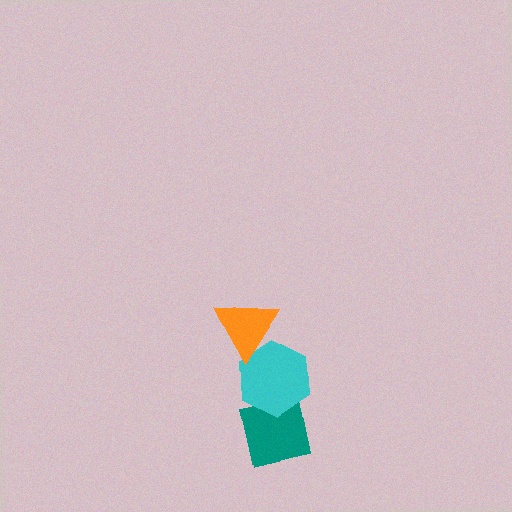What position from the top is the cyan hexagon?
The cyan hexagon is 2nd from the top.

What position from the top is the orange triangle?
The orange triangle is 1st from the top.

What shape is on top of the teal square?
The cyan hexagon is on top of the teal square.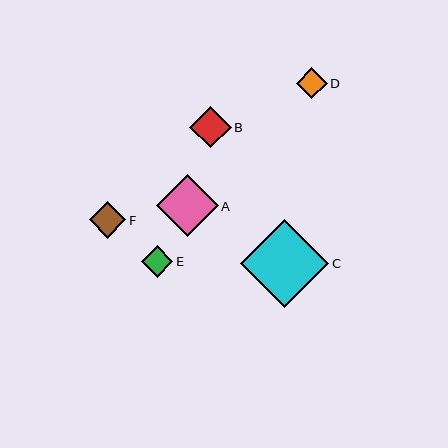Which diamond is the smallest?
Diamond D is the smallest with a size of approximately 31 pixels.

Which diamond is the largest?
Diamond C is the largest with a size of approximately 88 pixels.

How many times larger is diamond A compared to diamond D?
Diamond A is approximately 2.0 times the size of diamond D.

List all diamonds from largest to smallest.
From largest to smallest: C, A, B, F, E, D.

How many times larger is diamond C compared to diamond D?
Diamond C is approximately 2.9 times the size of diamond D.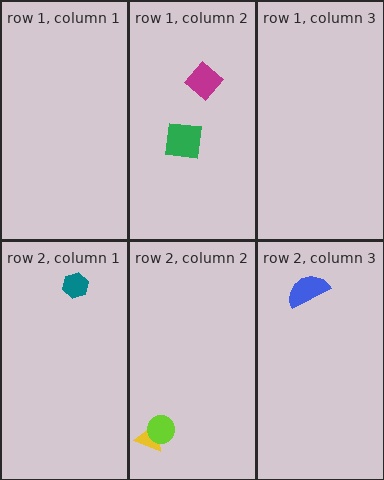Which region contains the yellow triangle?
The row 2, column 2 region.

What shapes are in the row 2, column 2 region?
The yellow triangle, the lime circle.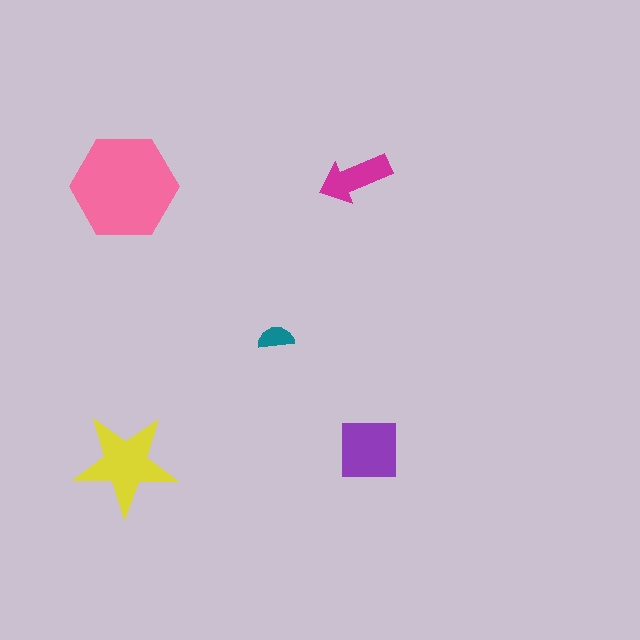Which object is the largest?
The pink hexagon.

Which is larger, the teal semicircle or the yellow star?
The yellow star.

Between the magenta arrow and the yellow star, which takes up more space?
The yellow star.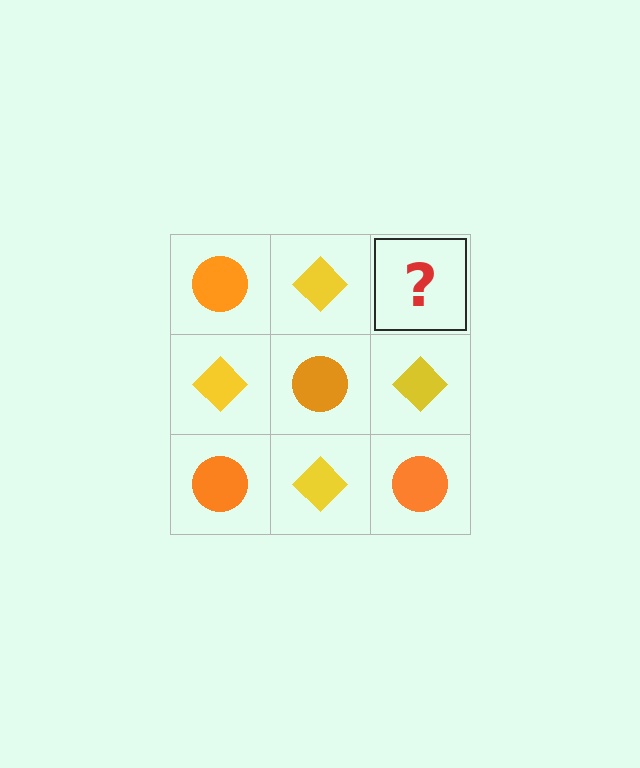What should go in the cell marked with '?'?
The missing cell should contain an orange circle.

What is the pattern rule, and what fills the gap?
The rule is that it alternates orange circle and yellow diamond in a checkerboard pattern. The gap should be filled with an orange circle.